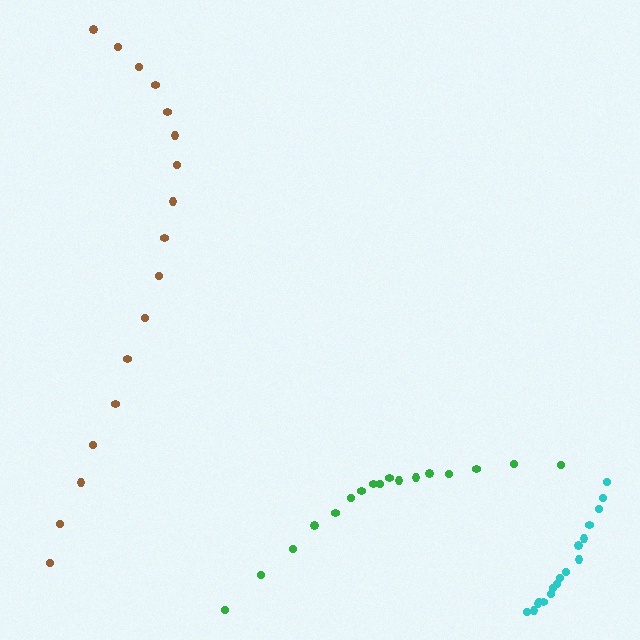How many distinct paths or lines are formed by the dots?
There are 3 distinct paths.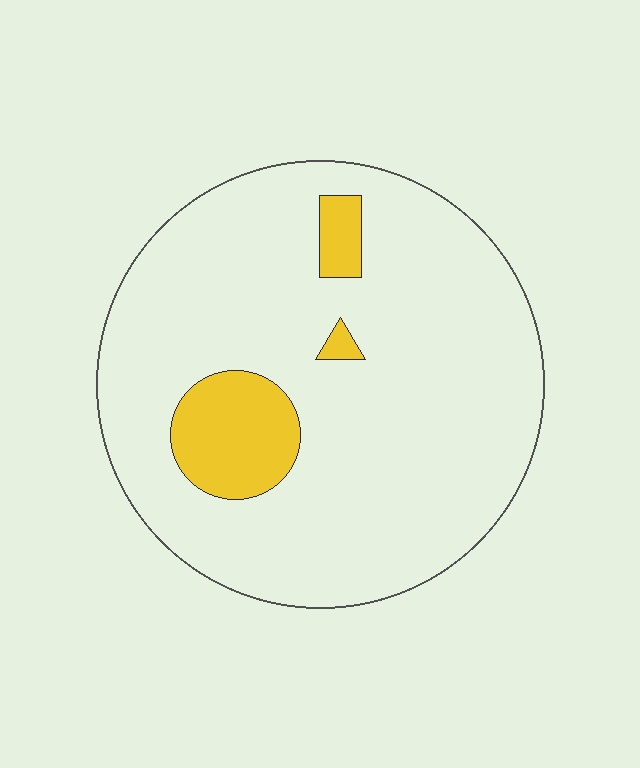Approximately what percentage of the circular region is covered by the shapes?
Approximately 10%.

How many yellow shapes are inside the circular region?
3.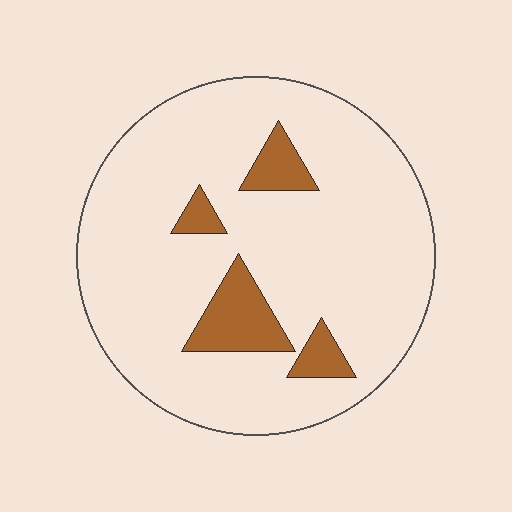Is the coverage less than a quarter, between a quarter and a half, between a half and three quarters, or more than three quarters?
Less than a quarter.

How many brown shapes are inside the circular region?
4.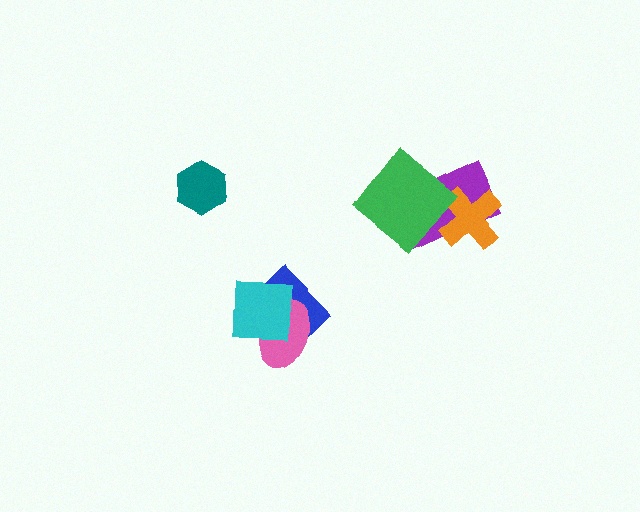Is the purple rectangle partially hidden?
Yes, it is partially covered by another shape.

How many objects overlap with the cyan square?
2 objects overlap with the cyan square.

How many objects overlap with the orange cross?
1 object overlaps with the orange cross.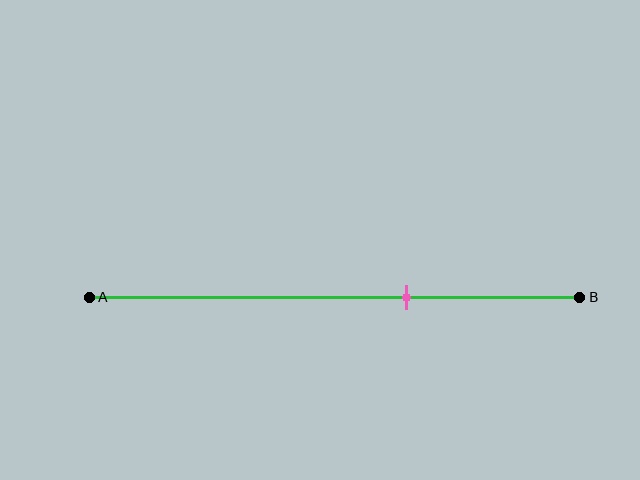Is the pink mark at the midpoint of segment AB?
No, the mark is at about 65% from A, not at the 50% midpoint.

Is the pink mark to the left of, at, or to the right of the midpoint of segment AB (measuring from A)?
The pink mark is to the right of the midpoint of segment AB.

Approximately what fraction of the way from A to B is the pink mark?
The pink mark is approximately 65% of the way from A to B.